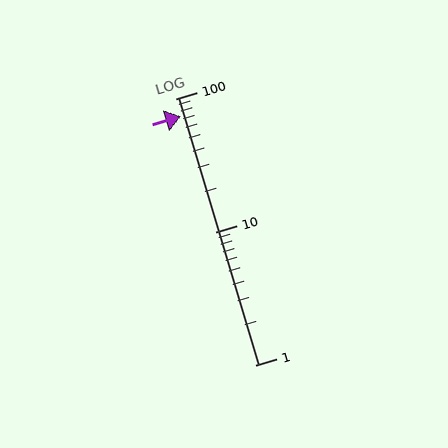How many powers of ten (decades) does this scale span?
The scale spans 2 decades, from 1 to 100.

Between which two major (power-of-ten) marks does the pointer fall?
The pointer is between 10 and 100.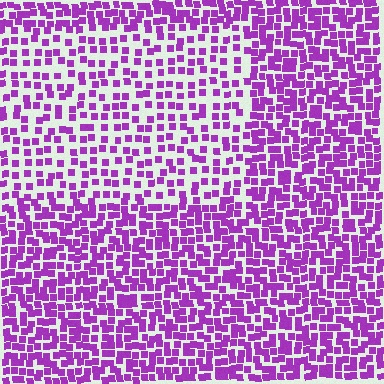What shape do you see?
I see a rectangle.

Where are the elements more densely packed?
The elements are more densely packed outside the rectangle boundary.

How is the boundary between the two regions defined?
The boundary is defined by a change in element density (approximately 1.9x ratio). All elements are the same color, size, and shape.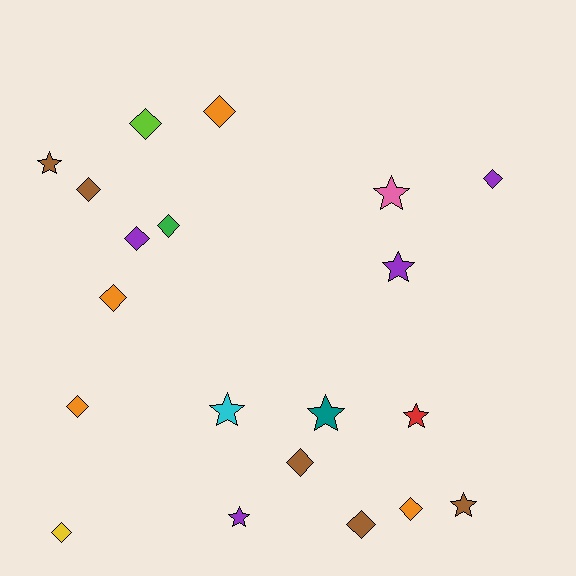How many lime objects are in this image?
There is 1 lime object.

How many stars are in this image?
There are 8 stars.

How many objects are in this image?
There are 20 objects.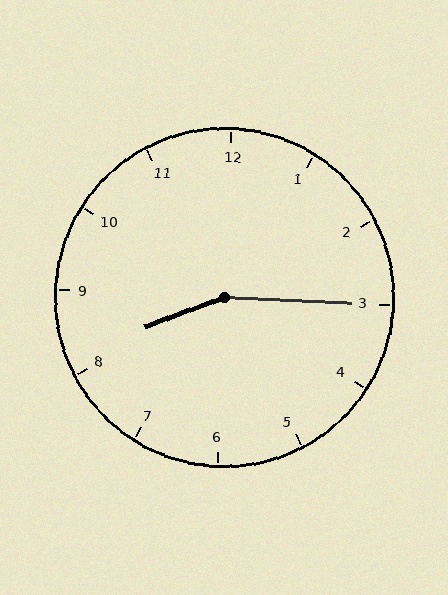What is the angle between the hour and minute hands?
Approximately 158 degrees.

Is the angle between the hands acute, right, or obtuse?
It is obtuse.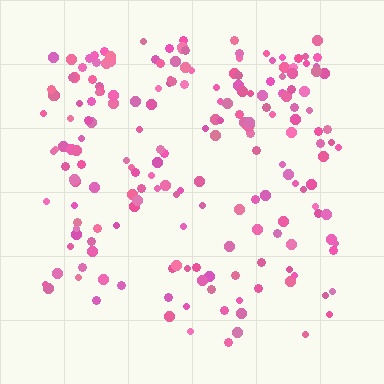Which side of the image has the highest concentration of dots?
The top.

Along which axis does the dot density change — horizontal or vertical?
Vertical.